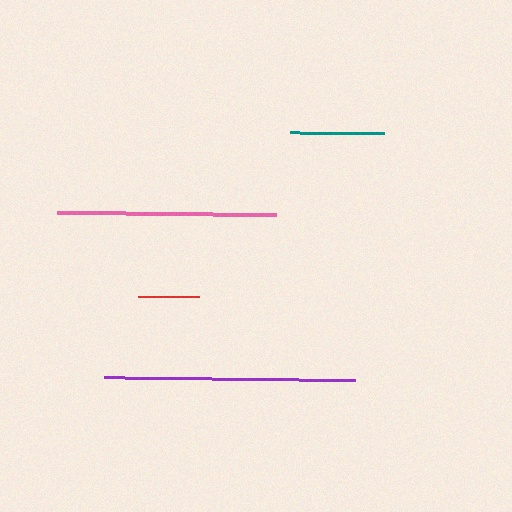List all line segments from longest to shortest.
From longest to shortest: purple, pink, teal, red.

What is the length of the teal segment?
The teal segment is approximately 94 pixels long.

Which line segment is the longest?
The purple line is the longest at approximately 251 pixels.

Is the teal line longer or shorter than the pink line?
The pink line is longer than the teal line.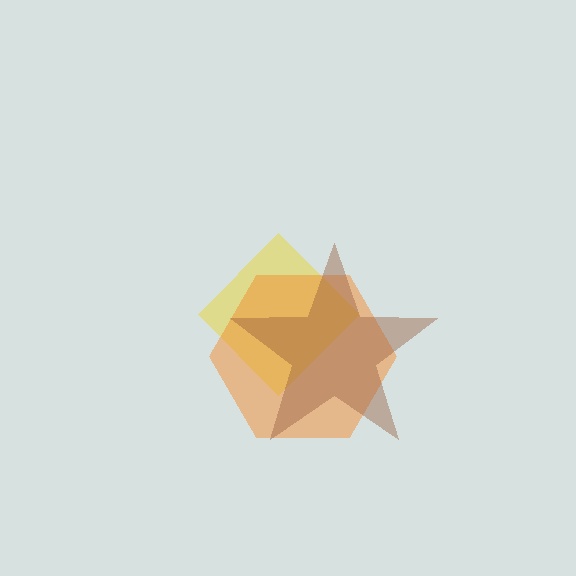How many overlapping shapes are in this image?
There are 3 overlapping shapes in the image.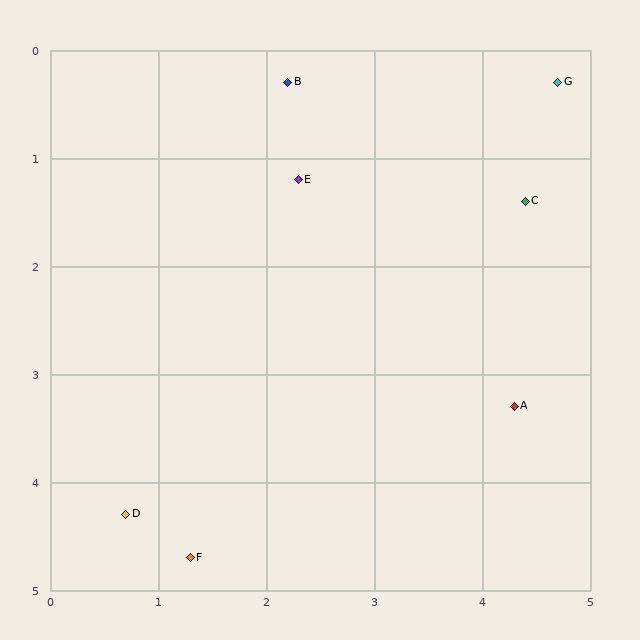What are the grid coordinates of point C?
Point C is at approximately (4.4, 1.4).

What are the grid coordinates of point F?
Point F is at approximately (1.3, 4.7).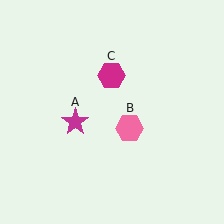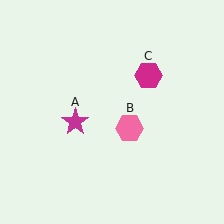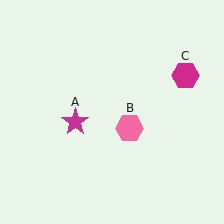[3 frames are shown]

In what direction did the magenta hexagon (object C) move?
The magenta hexagon (object C) moved right.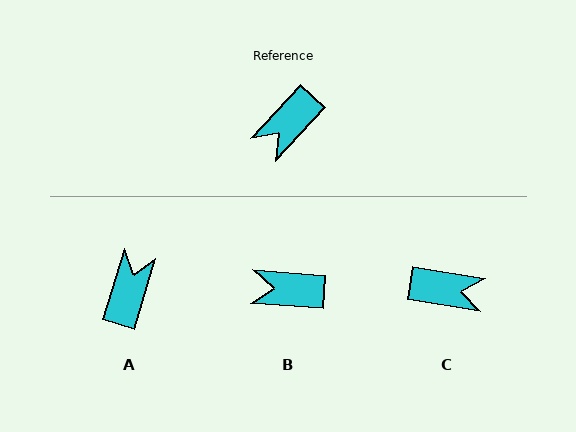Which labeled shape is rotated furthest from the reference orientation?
A, about 154 degrees away.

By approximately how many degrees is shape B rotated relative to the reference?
Approximately 51 degrees clockwise.